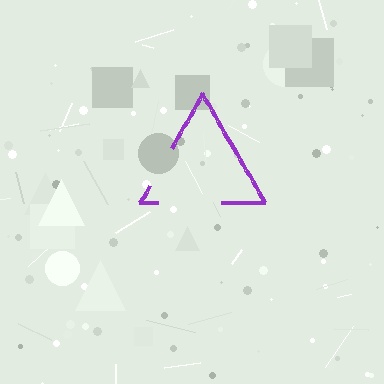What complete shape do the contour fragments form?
The contour fragments form a triangle.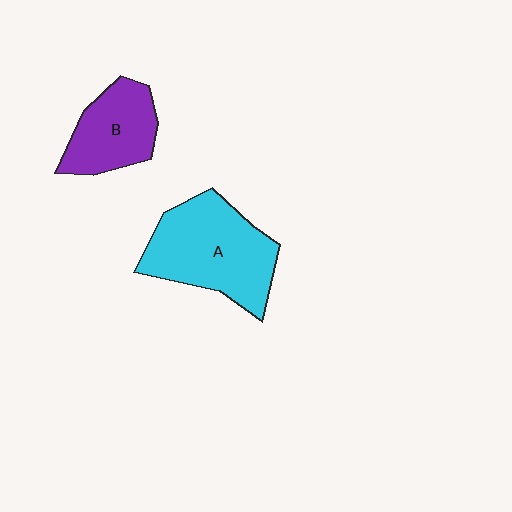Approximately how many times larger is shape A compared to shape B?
Approximately 1.6 times.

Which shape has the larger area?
Shape A (cyan).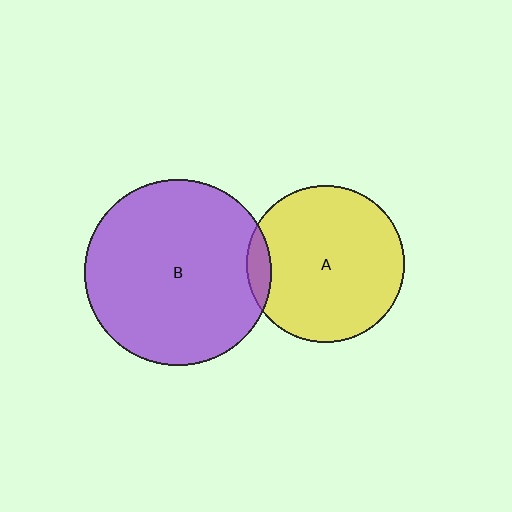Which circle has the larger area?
Circle B (purple).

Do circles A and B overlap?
Yes.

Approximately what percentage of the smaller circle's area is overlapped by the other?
Approximately 5%.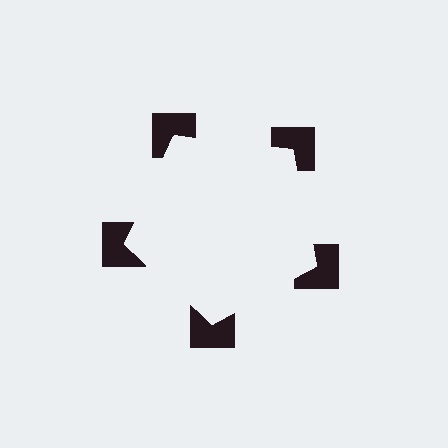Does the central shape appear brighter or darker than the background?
It typically appears slightly brighter than the background, even though no actual brightness change is drawn.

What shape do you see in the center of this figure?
An illusory pentagon — its edges are inferred from the aligned wedge cuts in the notched squares, not physically drawn.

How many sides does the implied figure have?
5 sides.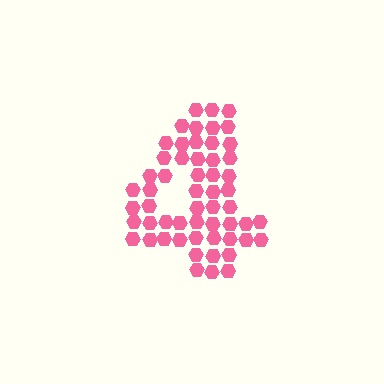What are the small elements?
The small elements are hexagons.